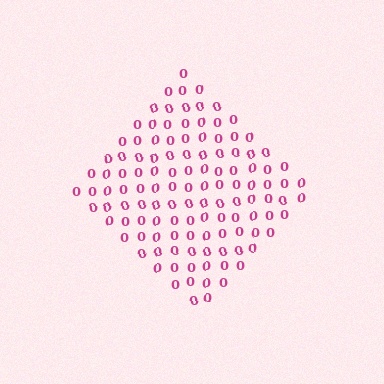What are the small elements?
The small elements are digit 0's.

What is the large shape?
The large shape is a diamond.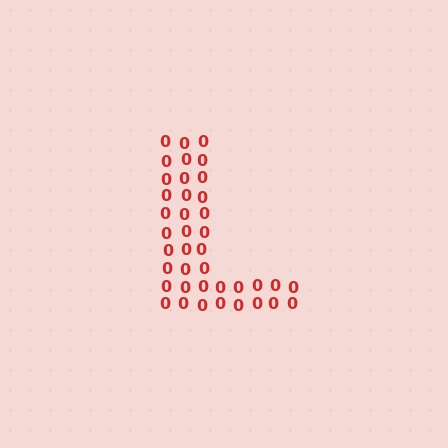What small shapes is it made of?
It is made of small digit 0's.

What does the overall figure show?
The overall figure shows the letter L.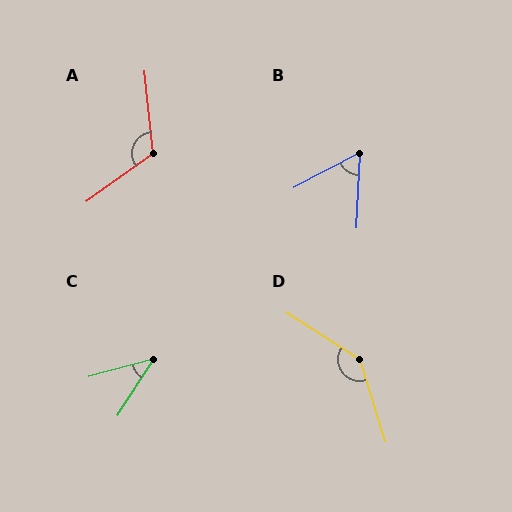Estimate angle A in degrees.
Approximately 120 degrees.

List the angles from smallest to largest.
C (41°), B (60°), A (120°), D (140°).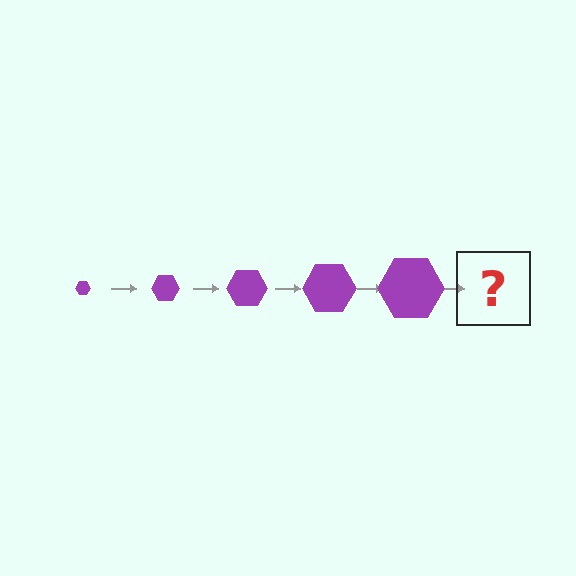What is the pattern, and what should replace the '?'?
The pattern is that the hexagon gets progressively larger each step. The '?' should be a purple hexagon, larger than the previous one.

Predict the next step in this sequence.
The next step is a purple hexagon, larger than the previous one.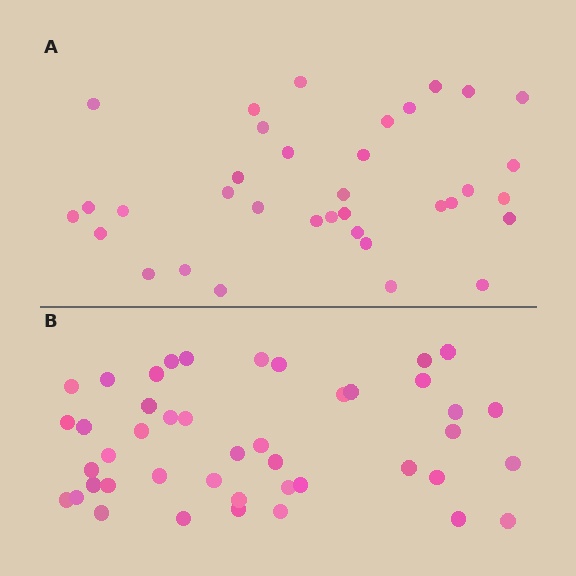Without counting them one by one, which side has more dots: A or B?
Region B (the bottom region) has more dots.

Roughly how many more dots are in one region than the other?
Region B has roughly 8 or so more dots than region A.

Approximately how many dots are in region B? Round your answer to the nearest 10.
About 40 dots. (The exact count is 44, which rounds to 40.)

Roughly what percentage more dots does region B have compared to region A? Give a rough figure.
About 25% more.